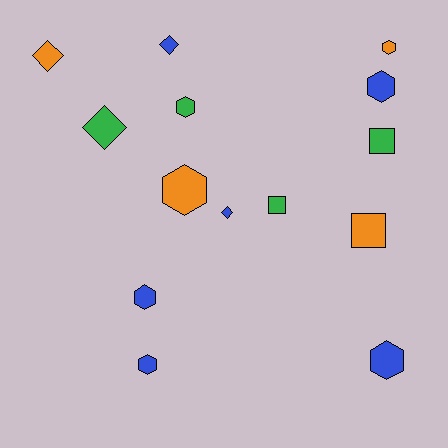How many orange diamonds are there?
There is 1 orange diamond.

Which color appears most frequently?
Blue, with 6 objects.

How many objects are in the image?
There are 14 objects.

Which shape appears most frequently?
Hexagon, with 7 objects.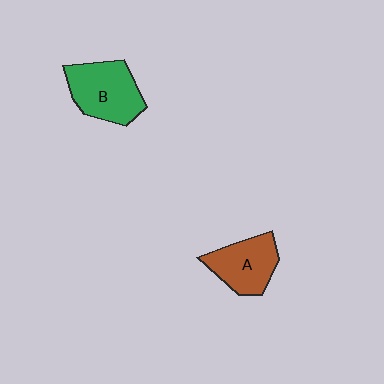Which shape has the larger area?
Shape B (green).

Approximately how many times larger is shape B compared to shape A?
Approximately 1.2 times.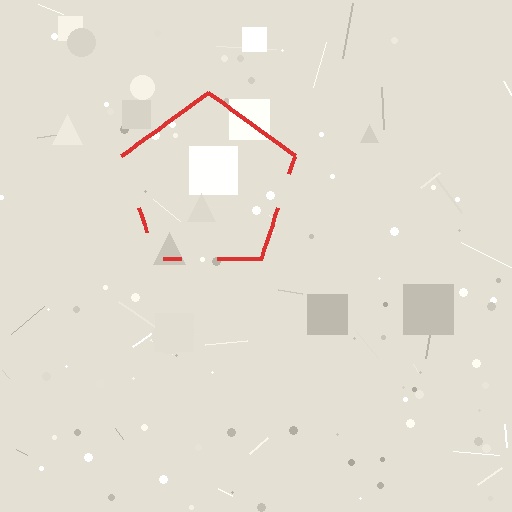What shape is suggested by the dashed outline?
The dashed outline suggests a pentagon.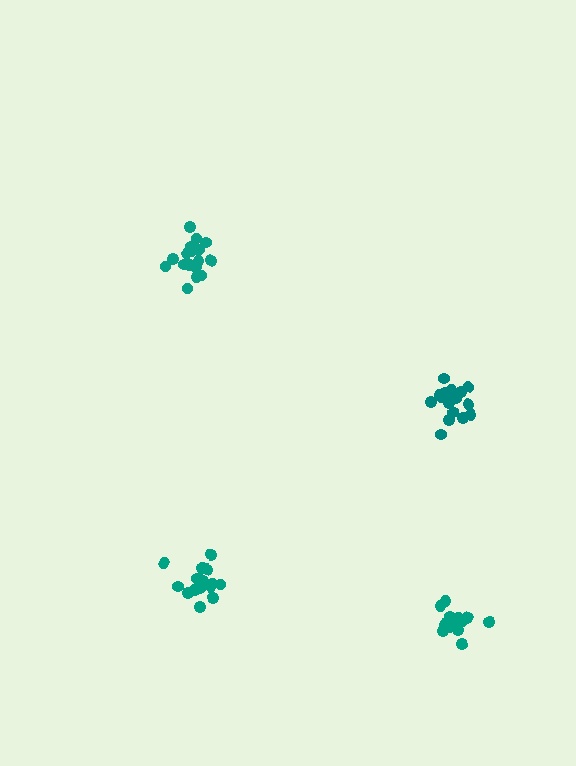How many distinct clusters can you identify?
There are 4 distinct clusters.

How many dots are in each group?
Group 1: 16 dots, Group 2: 19 dots, Group 3: 17 dots, Group 4: 20 dots (72 total).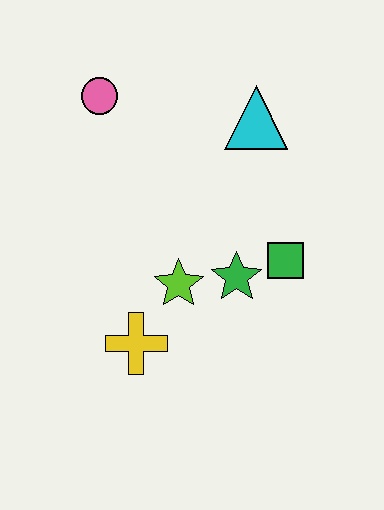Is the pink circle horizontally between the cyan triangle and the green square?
No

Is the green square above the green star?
Yes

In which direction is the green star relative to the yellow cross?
The green star is to the right of the yellow cross.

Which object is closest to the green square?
The green star is closest to the green square.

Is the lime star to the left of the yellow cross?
No